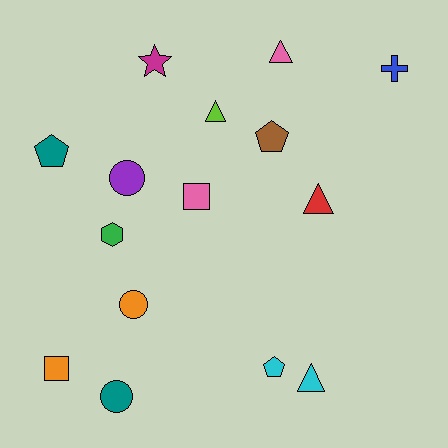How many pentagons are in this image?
There are 3 pentagons.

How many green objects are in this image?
There is 1 green object.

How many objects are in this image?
There are 15 objects.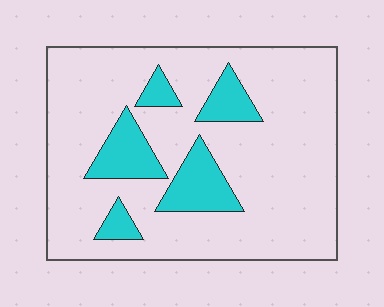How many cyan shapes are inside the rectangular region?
5.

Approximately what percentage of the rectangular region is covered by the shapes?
Approximately 20%.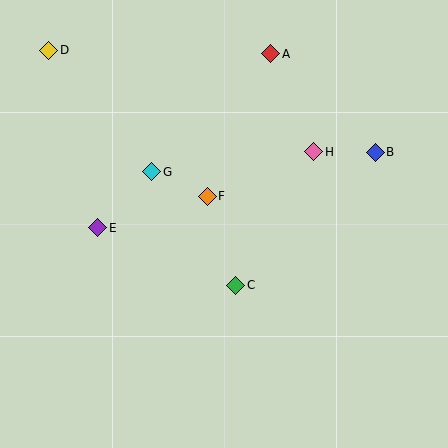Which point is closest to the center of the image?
Point F at (207, 196) is closest to the center.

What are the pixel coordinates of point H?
Point H is at (314, 152).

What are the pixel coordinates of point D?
Point D is at (49, 50).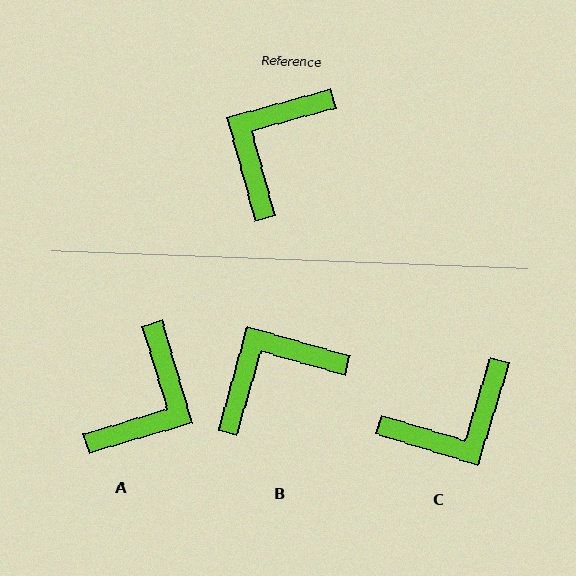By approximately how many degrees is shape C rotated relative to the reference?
Approximately 148 degrees counter-clockwise.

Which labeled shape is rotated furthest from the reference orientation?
A, about 179 degrees away.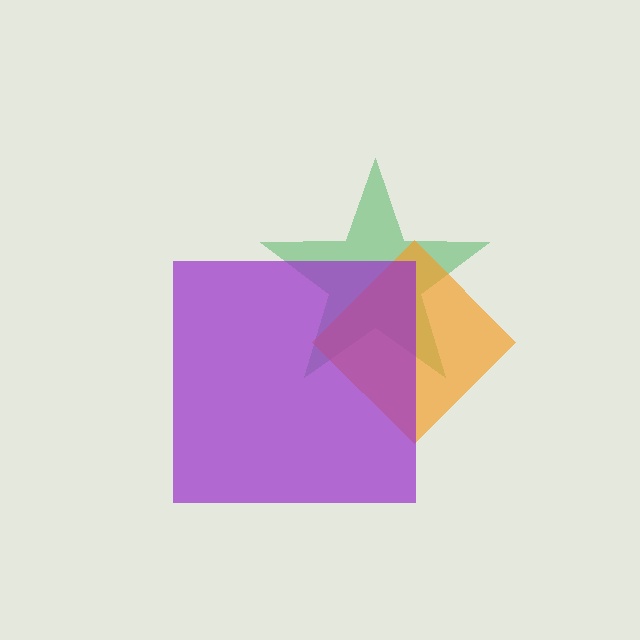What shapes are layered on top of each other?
The layered shapes are: a green star, an orange diamond, a purple square.